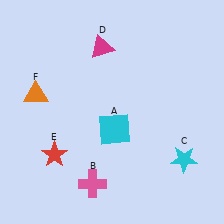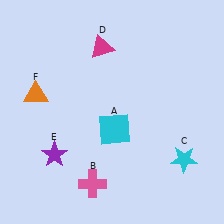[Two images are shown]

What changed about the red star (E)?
In Image 1, E is red. In Image 2, it changed to purple.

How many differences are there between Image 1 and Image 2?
There is 1 difference between the two images.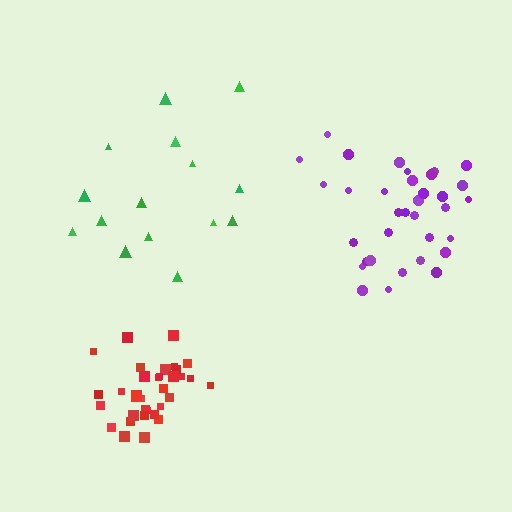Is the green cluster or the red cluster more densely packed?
Red.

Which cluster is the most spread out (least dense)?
Green.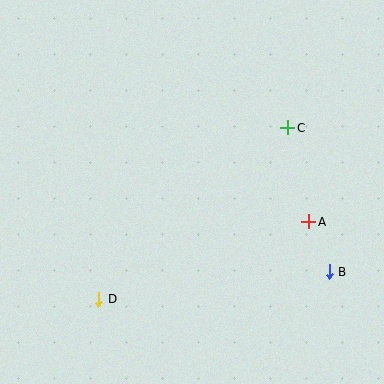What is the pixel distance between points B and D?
The distance between B and D is 232 pixels.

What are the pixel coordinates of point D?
Point D is at (99, 299).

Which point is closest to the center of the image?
Point C at (288, 128) is closest to the center.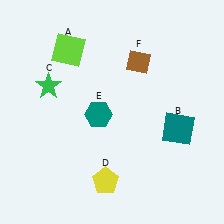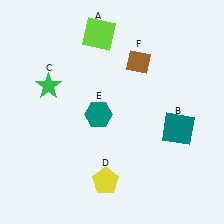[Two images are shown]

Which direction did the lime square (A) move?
The lime square (A) moved right.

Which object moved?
The lime square (A) moved right.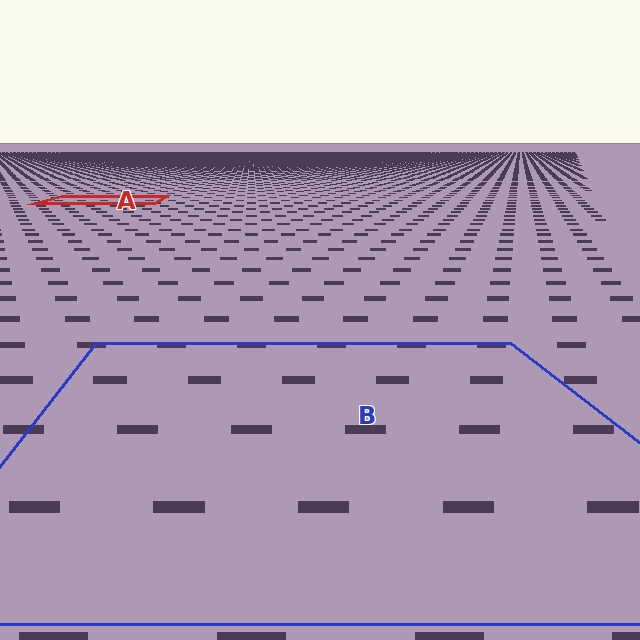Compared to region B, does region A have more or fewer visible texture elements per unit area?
Region A has more texture elements per unit area — they are packed more densely because it is farther away.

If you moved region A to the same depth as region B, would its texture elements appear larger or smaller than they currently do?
They would appear larger. At a closer depth, the same texture elements are projected at a bigger on-screen size.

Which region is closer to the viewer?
Region B is closer. The texture elements there are larger and more spread out.